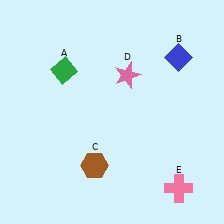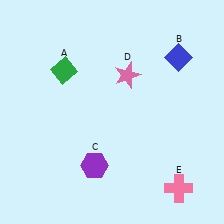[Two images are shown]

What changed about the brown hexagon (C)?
In Image 1, C is brown. In Image 2, it changed to purple.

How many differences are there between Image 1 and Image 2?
There is 1 difference between the two images.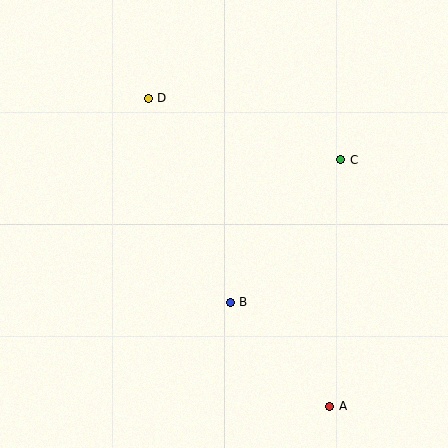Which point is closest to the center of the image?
Point B at (230, 302) is closest to the center.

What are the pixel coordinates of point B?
Point B is at (230, 302).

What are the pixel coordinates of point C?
Point C is at (341, 160).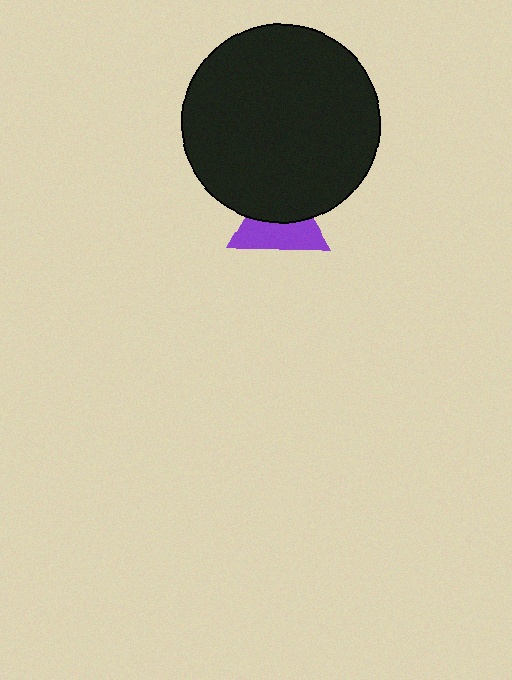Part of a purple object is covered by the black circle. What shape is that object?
It is a triangle.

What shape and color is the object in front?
The object in front is a black circle.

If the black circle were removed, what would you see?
You would see the complete purple triangle.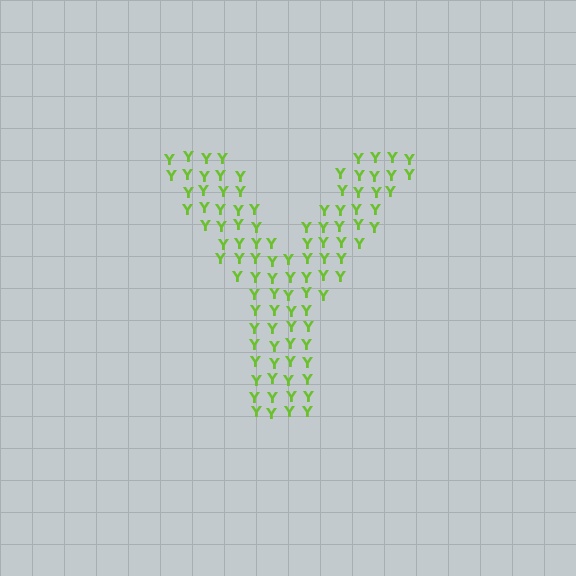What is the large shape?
The large shape is the letter Y.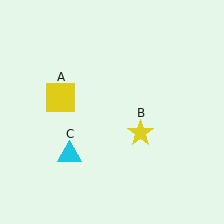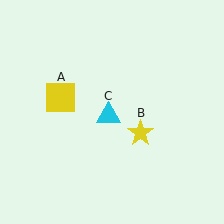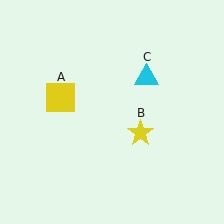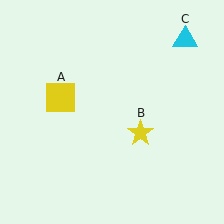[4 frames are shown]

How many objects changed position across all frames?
1 object changed position: cyan triangle (object C).